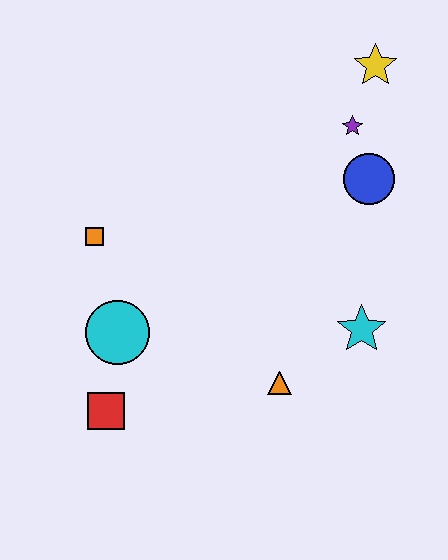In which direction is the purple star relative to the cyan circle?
The purple star is to the right of the cyan circle.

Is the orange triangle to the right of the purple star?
No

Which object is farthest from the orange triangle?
The yellow star is farthest from the orange triangle.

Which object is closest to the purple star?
The blue circle is closest to the purple star.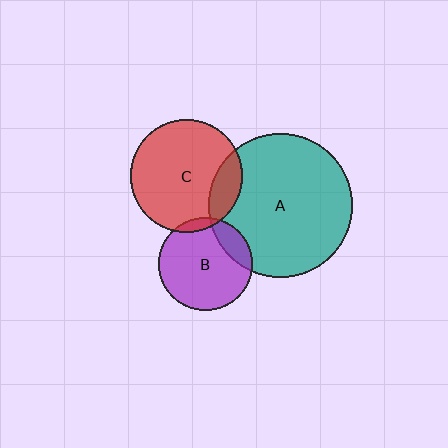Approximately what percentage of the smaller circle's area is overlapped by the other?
Approximately 15%.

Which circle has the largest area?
Circle A (teal).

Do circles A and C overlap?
Yes.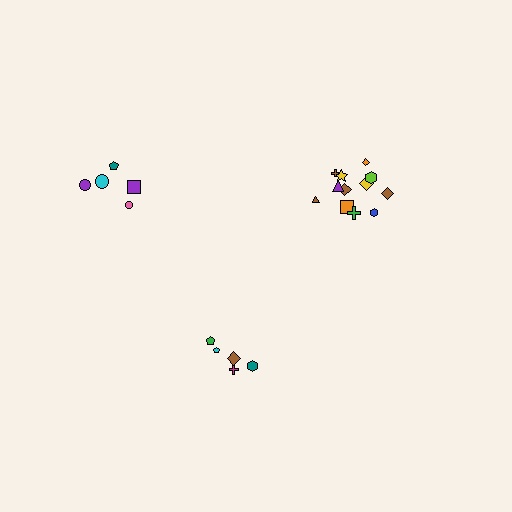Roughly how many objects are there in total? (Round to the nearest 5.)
Roughly 20 objects in total.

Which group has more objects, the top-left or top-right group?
The top-right group.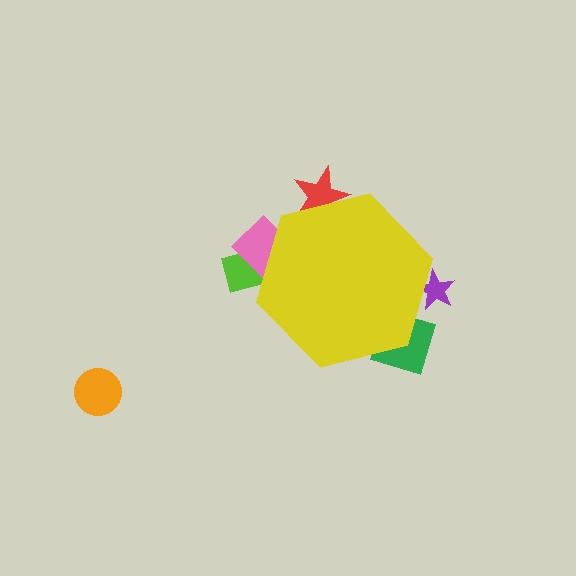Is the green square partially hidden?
Yes, the green square is partially hidden behind the yellow hexagon.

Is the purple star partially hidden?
Yes, the purple star is partially hidden behind the yellow hexagon.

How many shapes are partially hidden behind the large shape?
5 shapes are partially hidden.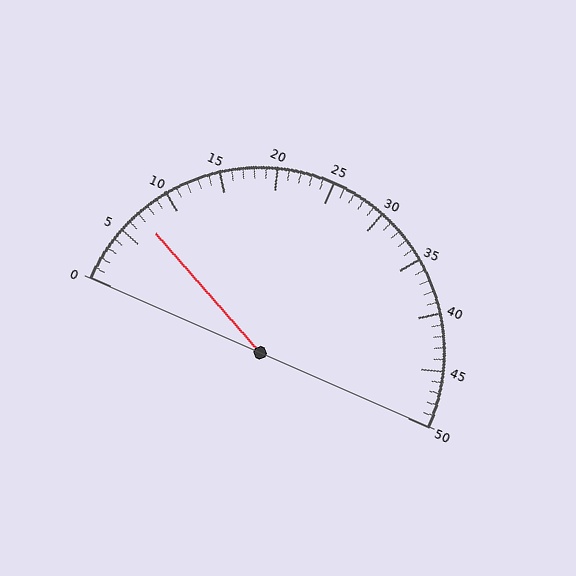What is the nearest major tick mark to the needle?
The nearest major tick mark is 5.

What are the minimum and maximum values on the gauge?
The gauge ranges from 0 to 50.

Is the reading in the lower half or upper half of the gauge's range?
The reading is in the lower half of the range (0 to 50).